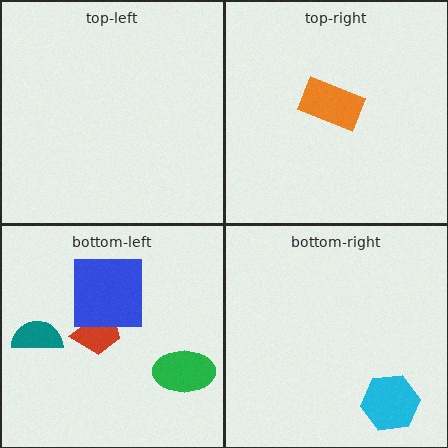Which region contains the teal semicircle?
The bottom-left region.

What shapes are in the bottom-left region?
The teal semicircle, the red trapezoid, the blue square, the green ellipse.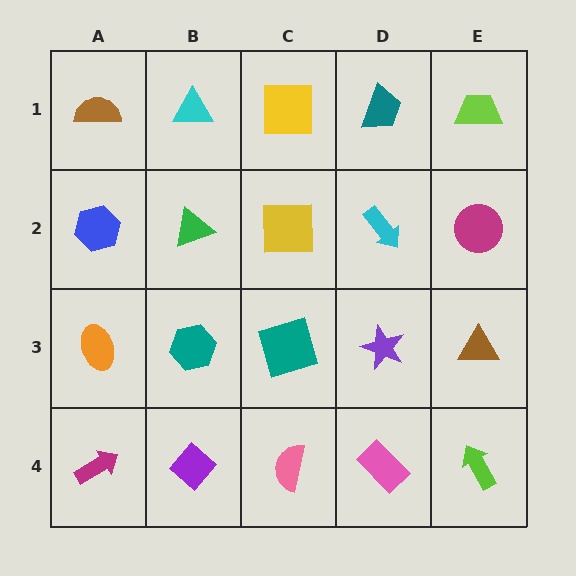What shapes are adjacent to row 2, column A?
A brown semicircle (row 1, column A), an orange ellipse (row 3, column A), a green triangle (row 2, column B).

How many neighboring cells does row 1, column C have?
3.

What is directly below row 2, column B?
A teal hexagon.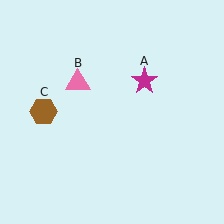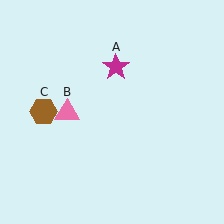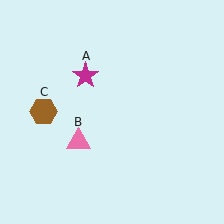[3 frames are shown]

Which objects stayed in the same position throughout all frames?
Brown hexagon (object C) remained stationary.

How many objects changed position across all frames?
2 objects changed position: magenta star (object A), pink triangle (object B).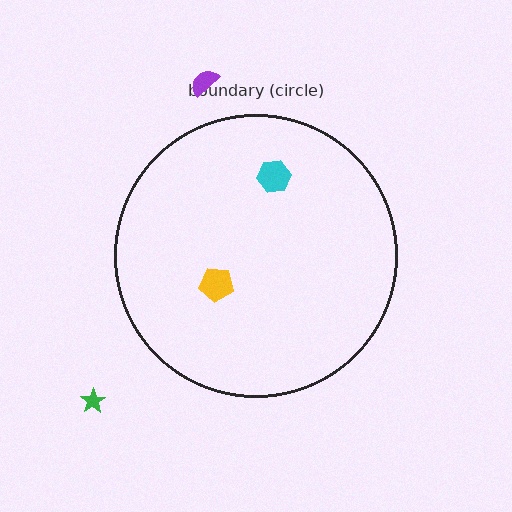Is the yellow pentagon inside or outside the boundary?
Inside.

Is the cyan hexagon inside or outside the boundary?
Inside.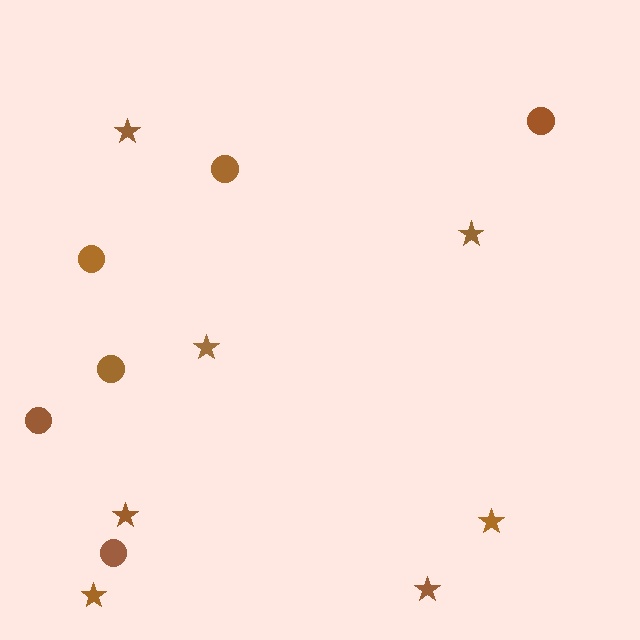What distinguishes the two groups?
There are 2 groups: one group of circles (6) and one group of stars (7).